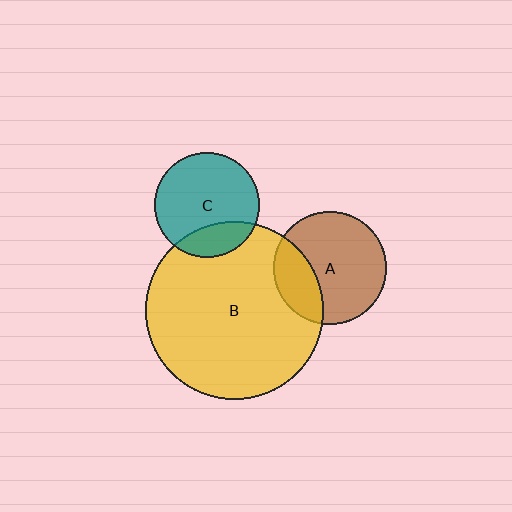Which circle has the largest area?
Circle B (yellow).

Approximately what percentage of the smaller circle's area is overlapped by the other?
Approximately 30%.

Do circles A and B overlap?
Yes.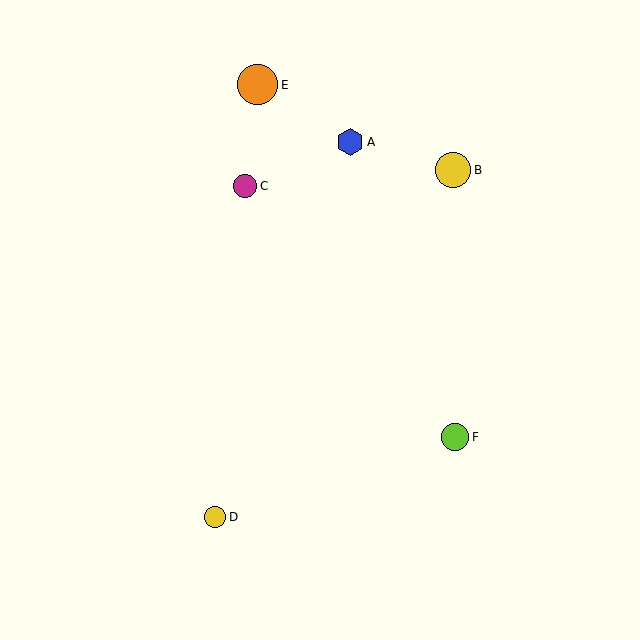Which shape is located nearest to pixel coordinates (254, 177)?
The magenta circle (labeled C) at (245, 186) is nearest to that location.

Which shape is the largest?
The orange circle (labeled E) is the largest.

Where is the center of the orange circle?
The center of the orange circle is at (258, 85).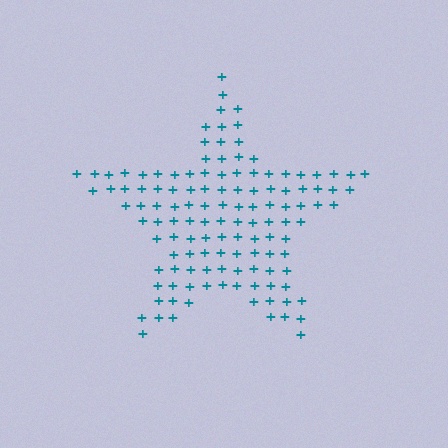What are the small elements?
The small elements are plus signs.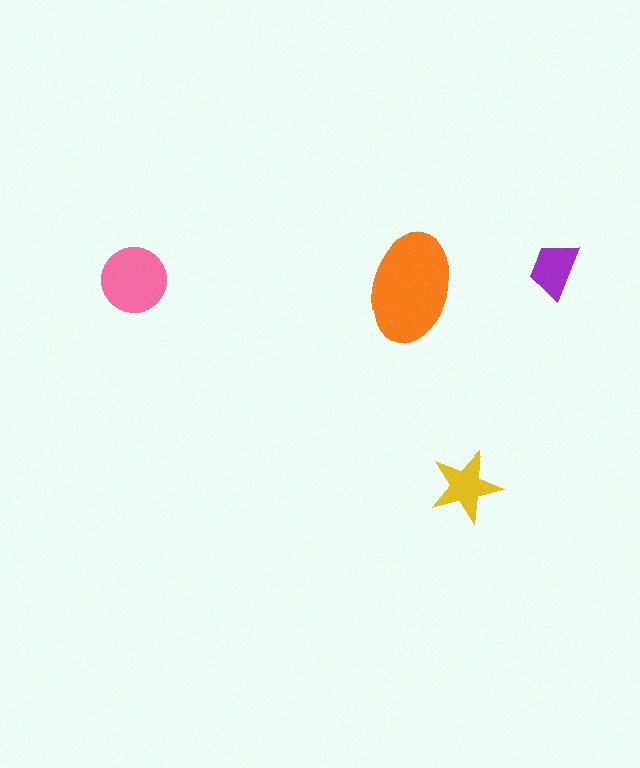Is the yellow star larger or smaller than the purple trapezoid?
Larger.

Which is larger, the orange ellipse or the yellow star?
The orange ellipse.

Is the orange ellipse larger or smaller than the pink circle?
Larger.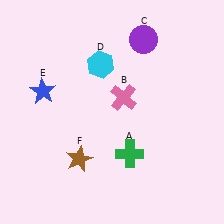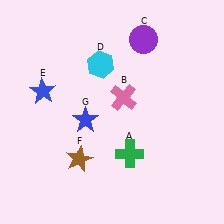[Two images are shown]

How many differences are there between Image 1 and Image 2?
There is 1 difference between the two images.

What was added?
A blue star (G) was added in Image 2.